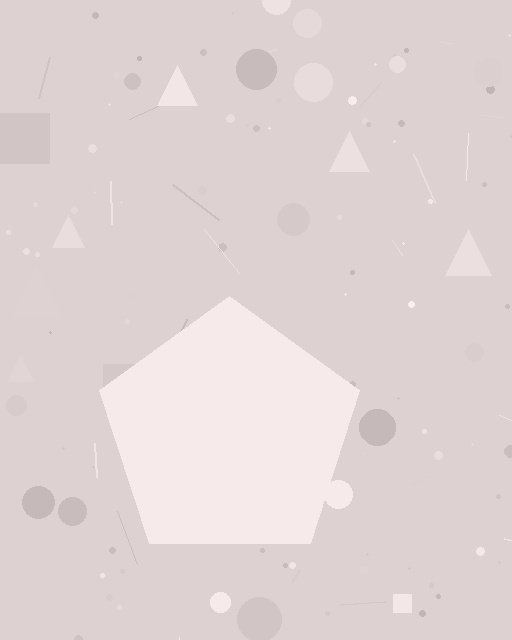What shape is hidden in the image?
A pentagon is hidden in the image.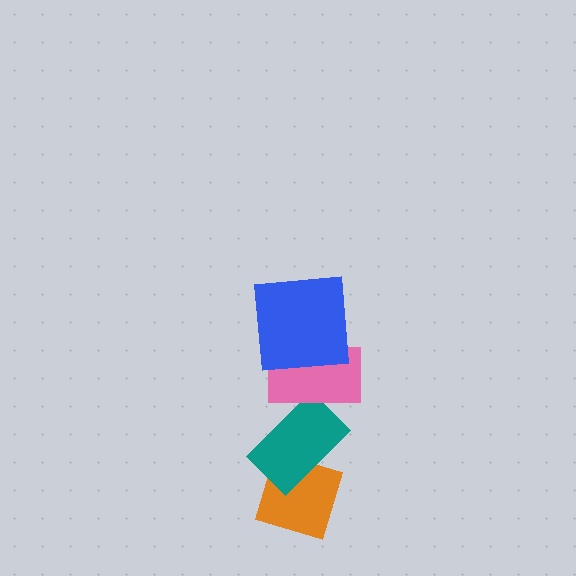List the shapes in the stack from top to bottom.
From top to bottom: the blue square, the pink rectangle, the teal rectangle, the orange diamond.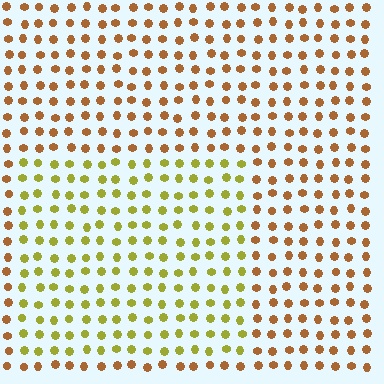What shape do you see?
I see a rectangle.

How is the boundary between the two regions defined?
The boundary is defined purely by a slight shift in hue (about 40 degrees). Spacing, size, and orientation are identical on both sides.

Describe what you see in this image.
The image is filled with small brown elements in a uniform arrangement. A rectangle-shaped region is visible where the elements are tinted to a slightly different hue, forming a subtle color boundary.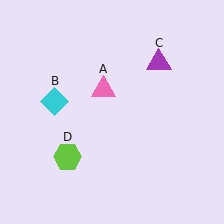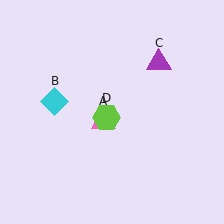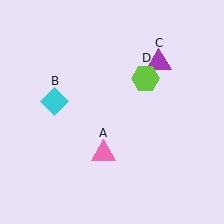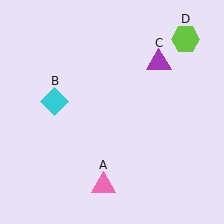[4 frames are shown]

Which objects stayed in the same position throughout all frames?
Cyan diamond (object B) and purple triangle (object C) remained stationary.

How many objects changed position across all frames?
2 objects changed position: pink triangle (object A), lime hexagon (object D).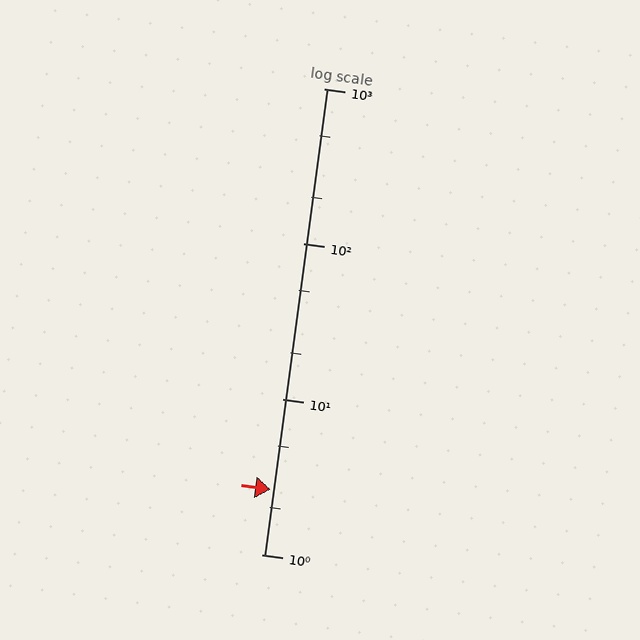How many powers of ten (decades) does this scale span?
The scale spans 3 decades, from 1 to 1000.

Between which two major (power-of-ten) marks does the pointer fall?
The pointer is between 1 and 10.